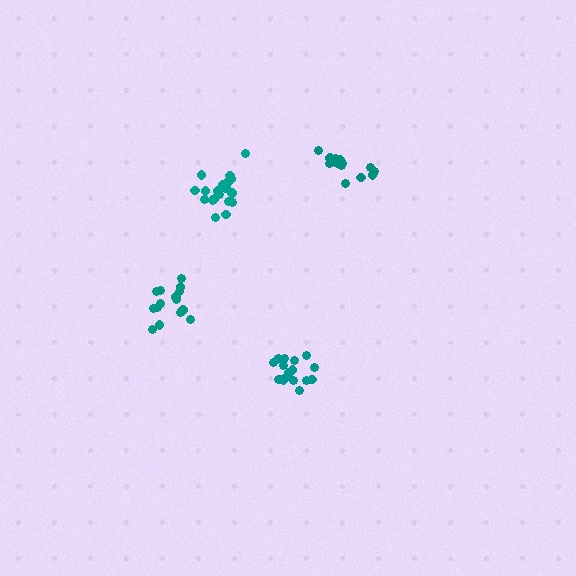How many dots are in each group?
Group 1: 15 dots, Group 2: 16 dots, Group 3: 19 dots, Group 4: 19 dots (69 total).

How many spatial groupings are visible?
There are 4 spatial groupings.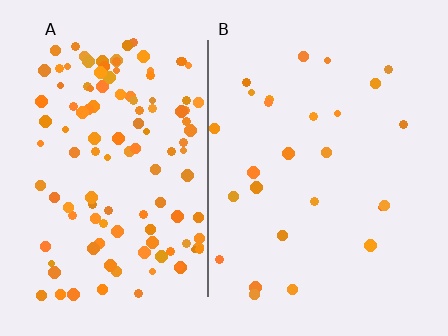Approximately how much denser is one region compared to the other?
Approximately 4.6× — region A over region B.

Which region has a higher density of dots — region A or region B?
A (the left).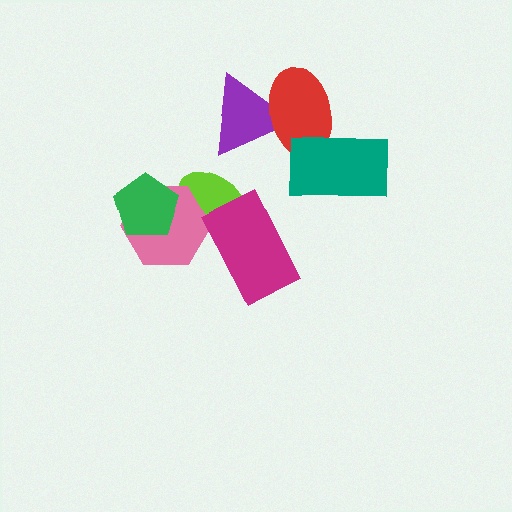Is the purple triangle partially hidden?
Yes, it is partially covered by another shape.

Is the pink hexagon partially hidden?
Yes, it is partially covered by another shape.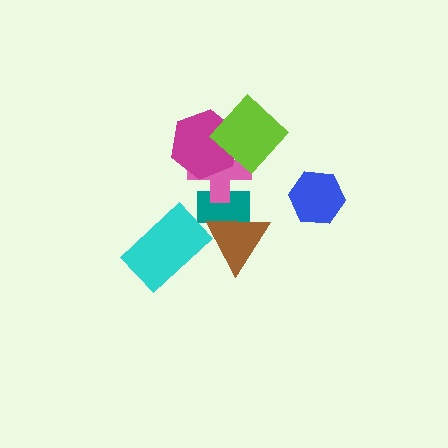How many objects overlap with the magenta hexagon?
2 objects overlap with the magenta hexagon.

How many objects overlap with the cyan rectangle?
0 objects overlap with the cyan rectangle.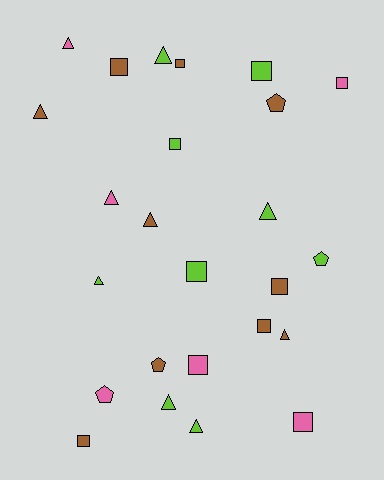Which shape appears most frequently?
Square, with 11 objects.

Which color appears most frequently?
Brown, with 10 objects.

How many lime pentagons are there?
There is 1 lime pentagon.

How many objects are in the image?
There are 25 objects.